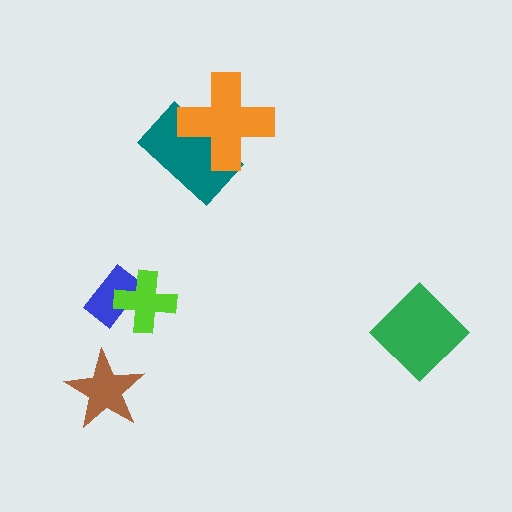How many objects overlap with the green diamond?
0 objects overlap with the green diamond.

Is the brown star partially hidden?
No, no other shape covers it.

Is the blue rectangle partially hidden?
Yes, it is partially covered by another shape.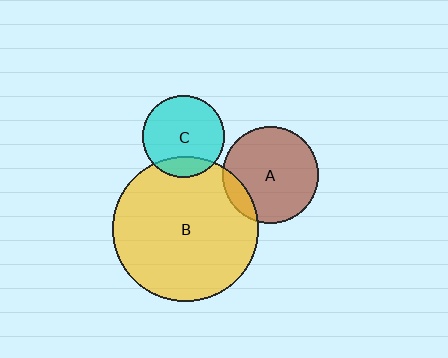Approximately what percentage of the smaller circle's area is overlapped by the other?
Approximately 15%.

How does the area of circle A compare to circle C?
Approximately 1.4 times.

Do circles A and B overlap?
Yes.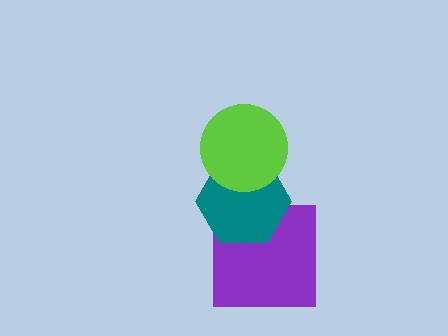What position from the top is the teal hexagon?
The teal hexagon is 2nd from the top.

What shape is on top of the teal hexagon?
The lime circle is on top of the teal hexagon.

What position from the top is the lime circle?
The lime circle is 1st from the top.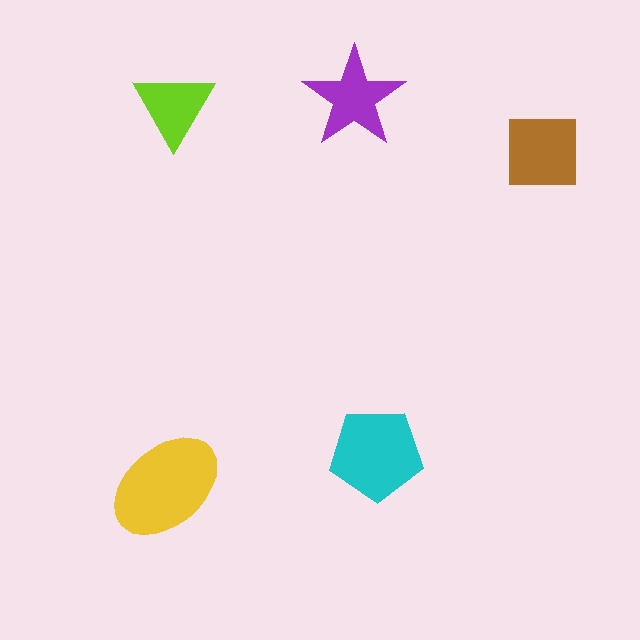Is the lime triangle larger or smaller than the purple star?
Smaller.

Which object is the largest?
The yellow ellipse.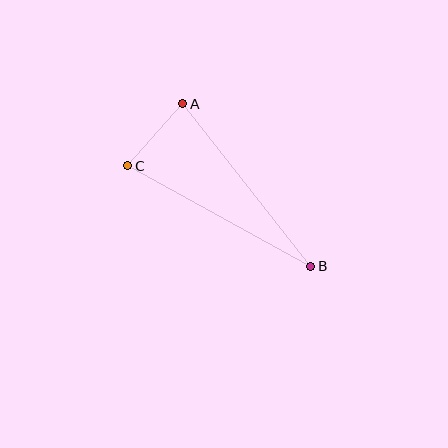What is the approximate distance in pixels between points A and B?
The distance between A and B is approximately 207 pixels.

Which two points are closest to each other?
Points A and C are closest to each other.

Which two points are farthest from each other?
Points B and C are farthest from each other.